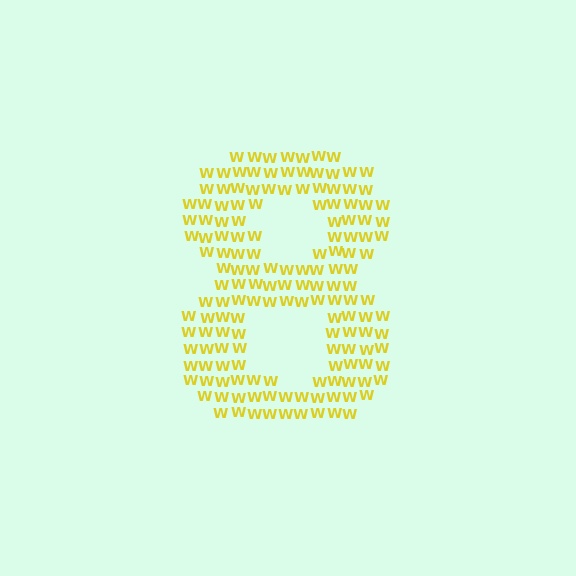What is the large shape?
The large shape is the digit 8.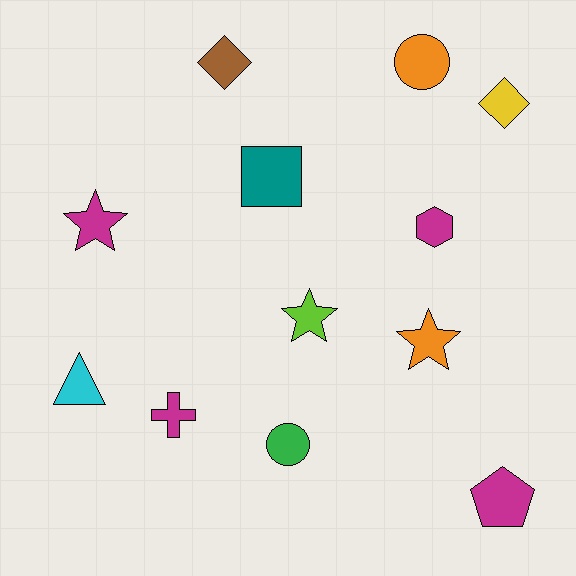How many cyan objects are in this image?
There is 1 cyan object.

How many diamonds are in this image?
There are 2 diamonds.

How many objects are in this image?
There are 12 objects.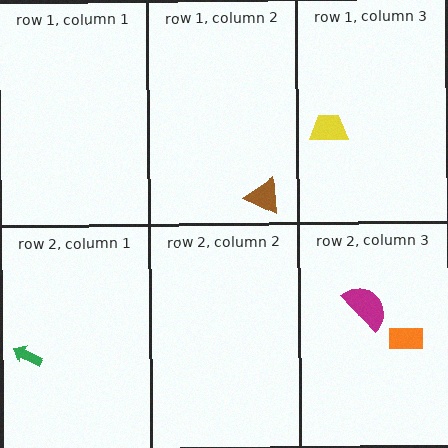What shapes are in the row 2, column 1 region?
The green arrow.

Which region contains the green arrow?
The row 2, column 1 region.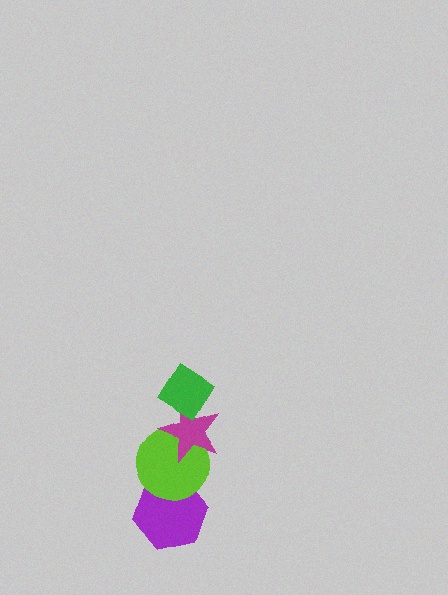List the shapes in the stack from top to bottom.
From top to bottom: the green diamond, the magenta star, the lime circle, the purple hexagon.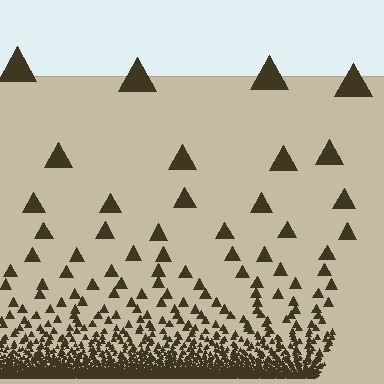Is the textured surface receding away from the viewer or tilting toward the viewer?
The surface appears to tilt toward the viewer. Texture elements get larger and sparser toward the top.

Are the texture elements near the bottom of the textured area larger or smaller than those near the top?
Smaller. The gradient is inverted — elements near the bottom are smaller and denser.